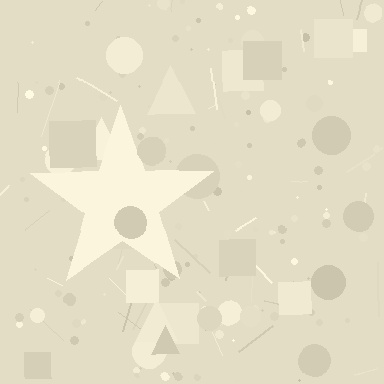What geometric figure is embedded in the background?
A star is embedded in the background.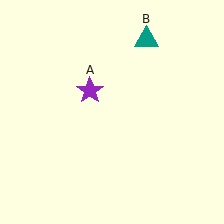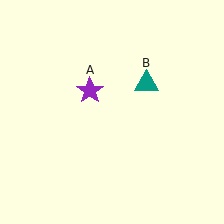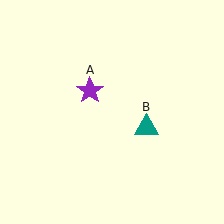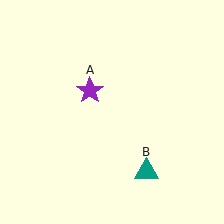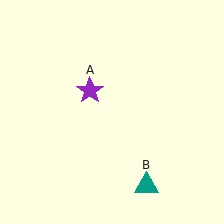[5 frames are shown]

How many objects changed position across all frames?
1 object changed position: teal triangle (object B).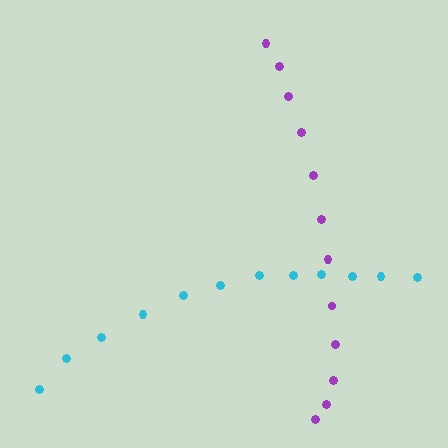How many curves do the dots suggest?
There are 2 distinct paths.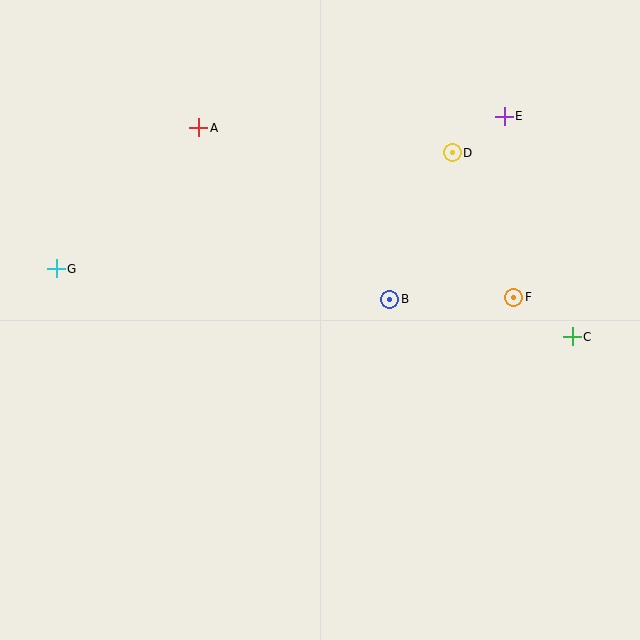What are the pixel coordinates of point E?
Point E is at (504, 116).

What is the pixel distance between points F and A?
The distance between F and A is 358 pixels.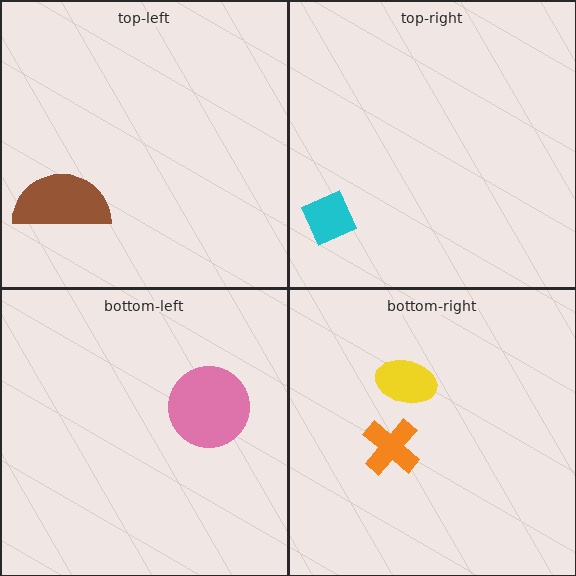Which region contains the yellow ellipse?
The bottom-right region.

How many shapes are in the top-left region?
1.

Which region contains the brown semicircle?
The top-left region.